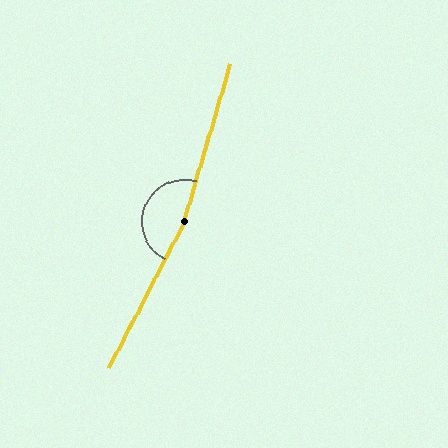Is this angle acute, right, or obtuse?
It is obtuse.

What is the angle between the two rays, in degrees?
Approximately 169 degrees.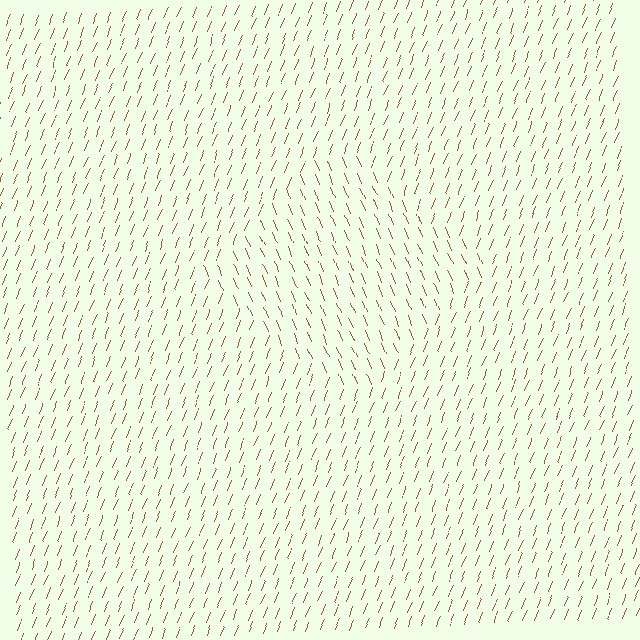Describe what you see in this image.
The image is filled with small brown line segments. A diamond region in the image has lines oriented differently from the surrounding lines, creating a visible texture boundary.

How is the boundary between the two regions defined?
The boundary is defined purely by a change in line orientation (approximately 45 degrees difference). All lines are the same color and thickness.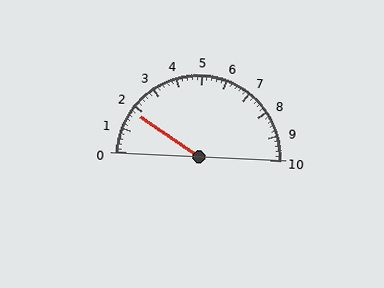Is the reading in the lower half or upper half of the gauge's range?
The reading is in the lower half of the range (0 to 10).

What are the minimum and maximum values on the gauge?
The gauge ranges from 0 to 10.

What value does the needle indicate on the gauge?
The needle indicates approximately 1.8.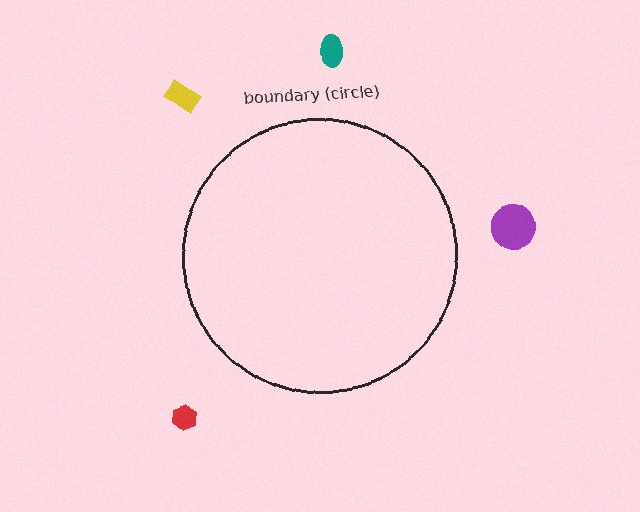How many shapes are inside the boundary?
0 inside, 4 outside.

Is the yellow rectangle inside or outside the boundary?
Outside.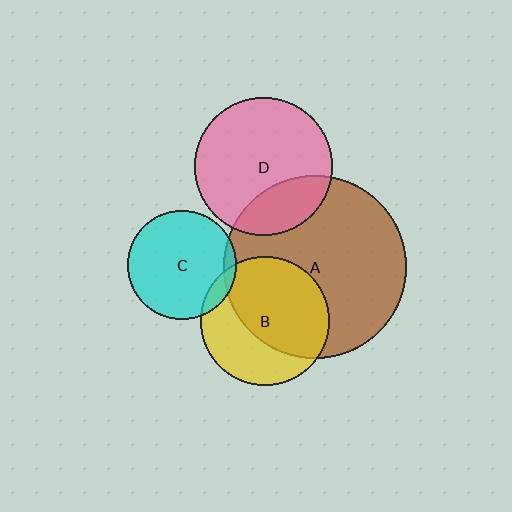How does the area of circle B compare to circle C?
Approximately 1.4 times.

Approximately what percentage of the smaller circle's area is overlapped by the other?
Approximately 10%.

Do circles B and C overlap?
Yes.